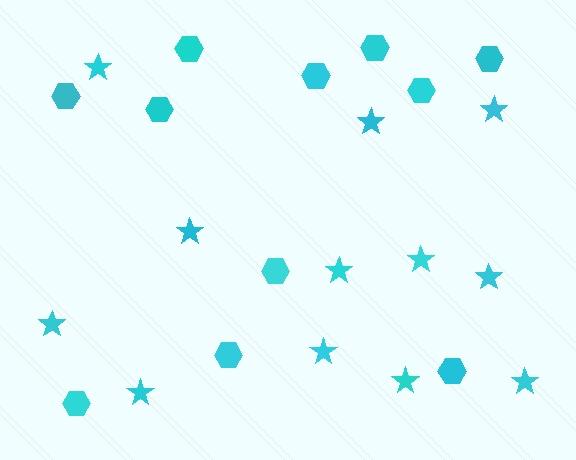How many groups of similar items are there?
There are 2 groups: one group of stars (12) and one group of hexagons (11).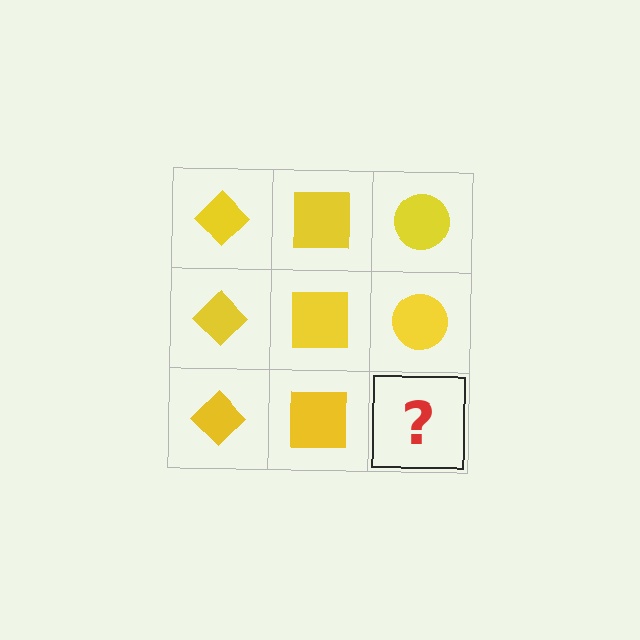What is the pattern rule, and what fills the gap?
The rule is that each column has a consistent shape. The gap should be filled with a yellow circle.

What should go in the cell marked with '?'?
The missing cell should contain a yellow circle.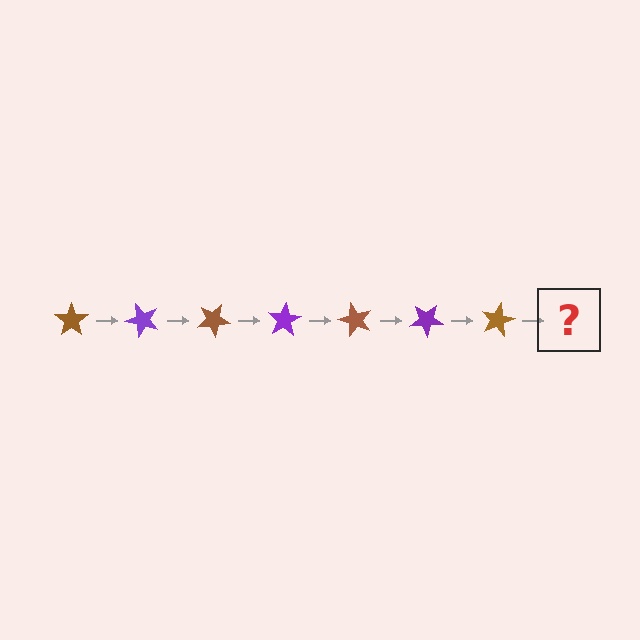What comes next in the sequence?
The next element should be a purple star, rotated 350 degrees from the start.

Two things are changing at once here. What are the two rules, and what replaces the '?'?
The two rules are that it rotates 50 degrees each step and the color cycles through brown and purple. The '?' should be a purple star, rotated 350 degrees from the start.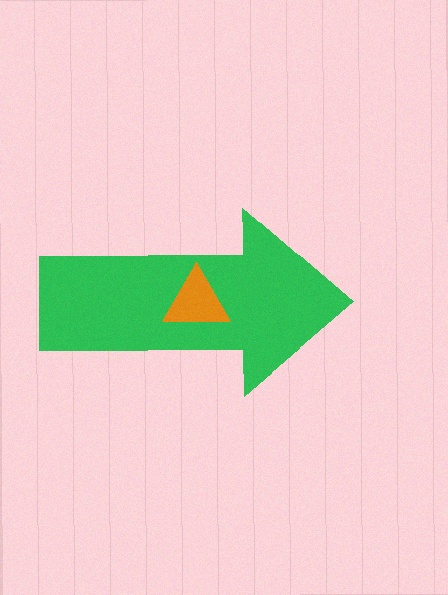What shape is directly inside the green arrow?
The orange triangle.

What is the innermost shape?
The orange triangle.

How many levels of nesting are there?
2.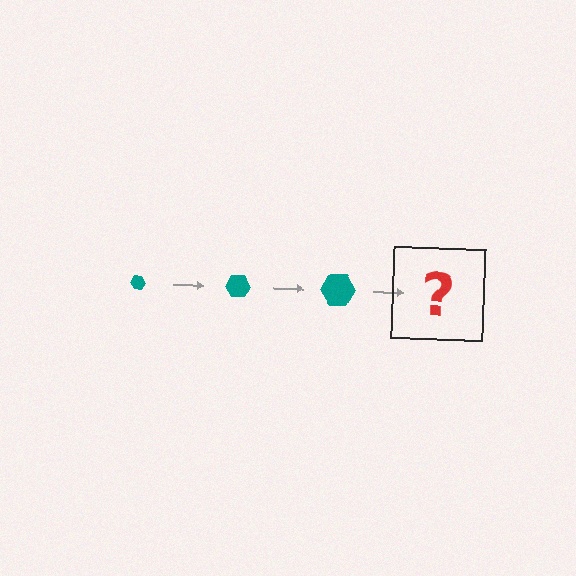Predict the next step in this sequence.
The next step is a teal hexagon, larger than the previous one.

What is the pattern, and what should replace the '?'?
The pattern is that the hexagon gets progressively larger each step. The '?' should be a teal hexagon, larger than the previous one.